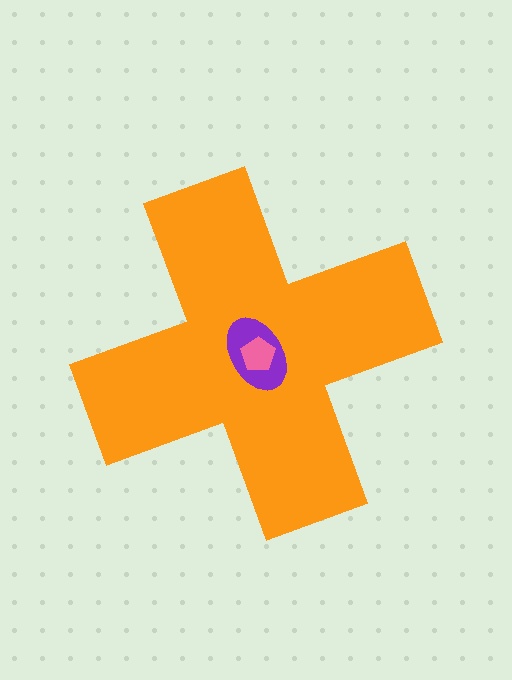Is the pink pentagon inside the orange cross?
Yes.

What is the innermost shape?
The pink pentagon.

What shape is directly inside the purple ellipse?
The pink pentagon.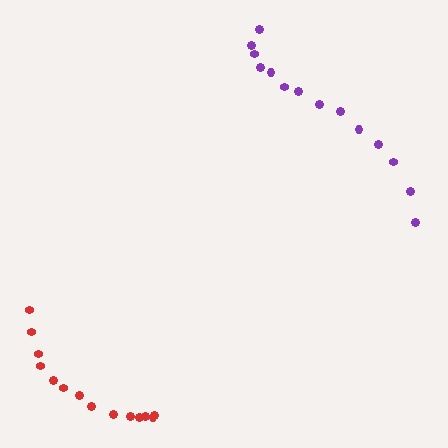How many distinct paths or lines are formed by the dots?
There are 2 distinct paths.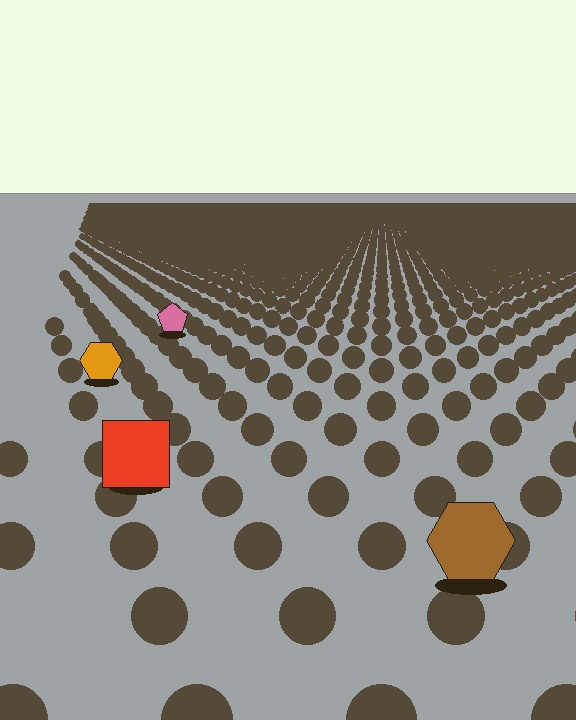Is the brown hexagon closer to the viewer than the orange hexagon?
Yes. The brown hexagon is closer — you can tell from the texture gradient: the ground texture is coarser near it.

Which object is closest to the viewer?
The brown hexagon is closest. The texture marks near it are larger and more spread out.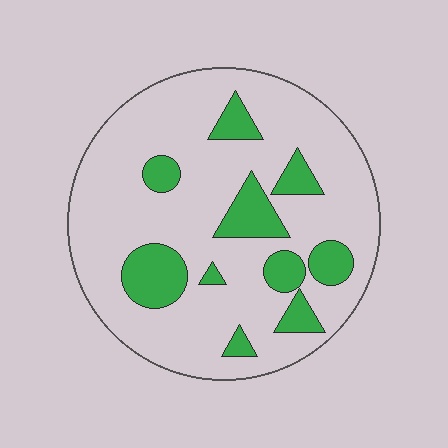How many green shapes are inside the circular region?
10.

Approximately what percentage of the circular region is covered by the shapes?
Approximately 20%.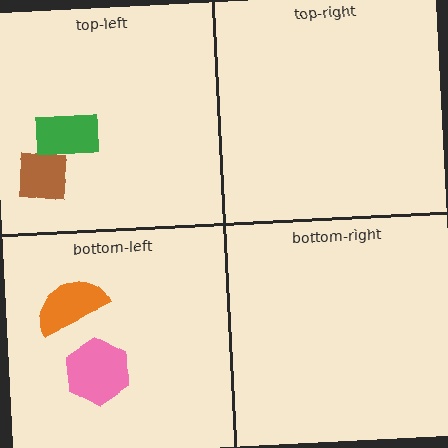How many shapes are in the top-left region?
2.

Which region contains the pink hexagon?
The bottom-left region.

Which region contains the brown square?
The top-left region.